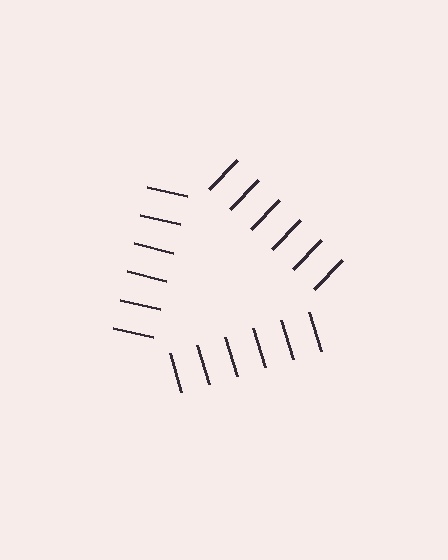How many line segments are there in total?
18 — 6 along each of the 3 edges.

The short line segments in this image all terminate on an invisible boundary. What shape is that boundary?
An illusory triangle — the line segments terminate on its edges but no continuous stroke is drawn.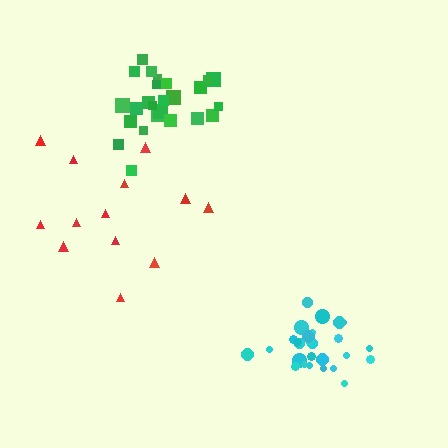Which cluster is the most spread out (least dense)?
Red.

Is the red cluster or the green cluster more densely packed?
Green.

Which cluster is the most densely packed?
Cyan.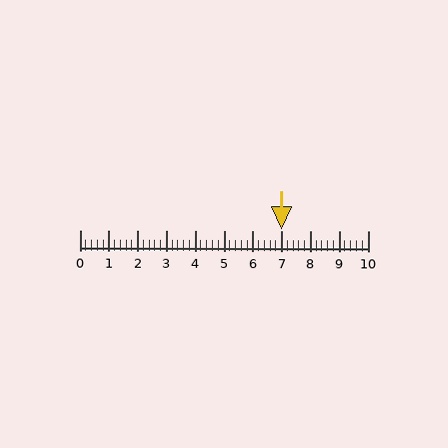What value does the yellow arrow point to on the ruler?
The yellow arrow points to approximately 7.0.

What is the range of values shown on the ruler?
The ruler shows values from 0 to 10.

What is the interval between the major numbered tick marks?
The major tick marks are spaced 1 units apart.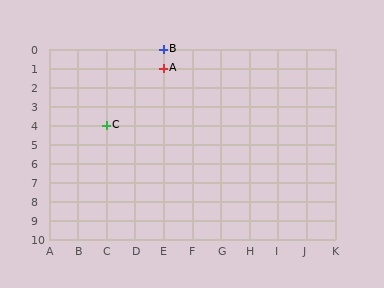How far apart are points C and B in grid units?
Points C and B are 2 columns and 4 rows apart (about 4.5 grid units diagonally).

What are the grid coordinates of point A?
Point A is at grid coordinates (E, 1).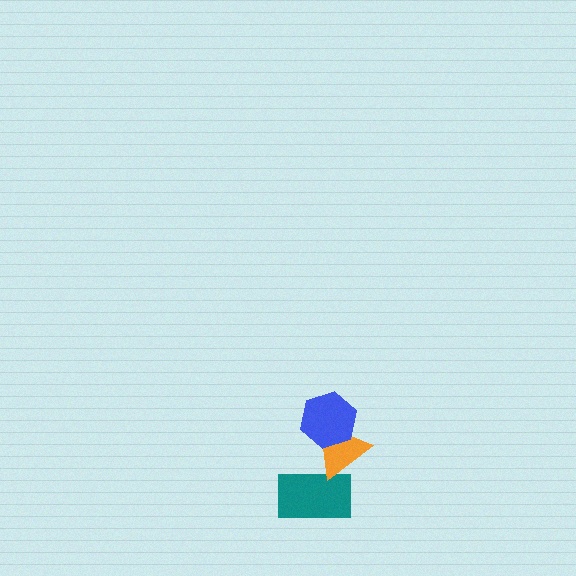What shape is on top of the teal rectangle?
The orange triangle is on top of the teal rectangle.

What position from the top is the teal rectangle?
The teal rectangle is 3rd from the top.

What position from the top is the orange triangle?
The orange triangle is 2nd from the top.